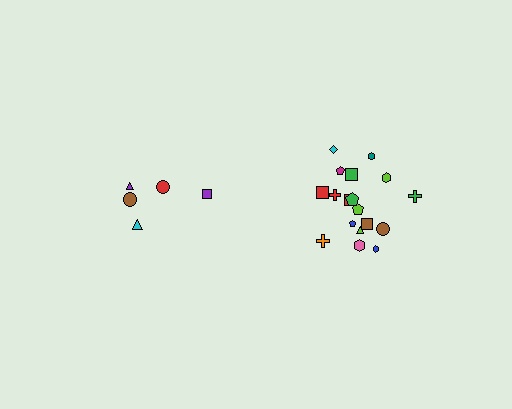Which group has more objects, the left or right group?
The right group.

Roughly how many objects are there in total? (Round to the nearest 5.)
Roughly 25 objects in total.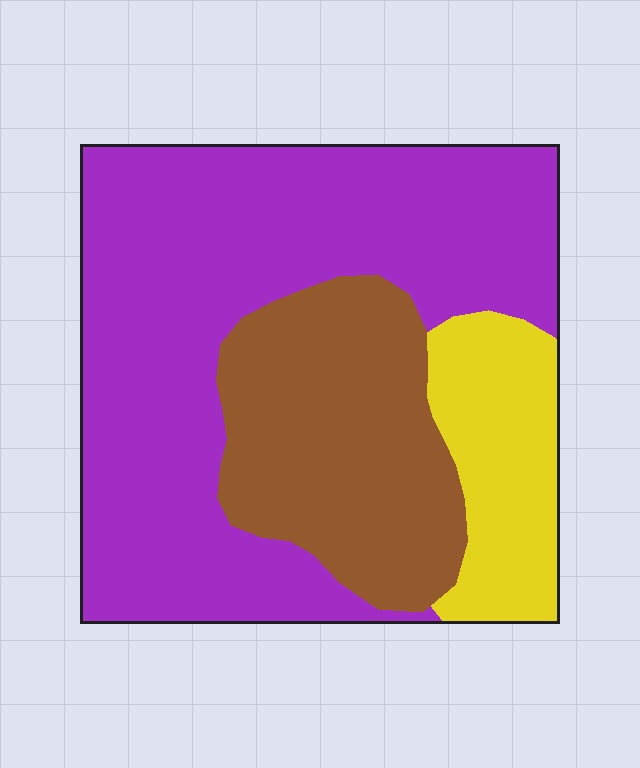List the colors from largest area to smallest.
From largest to smallest: purple, brown, yellow.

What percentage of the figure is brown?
Brown covers about 25% of the figure.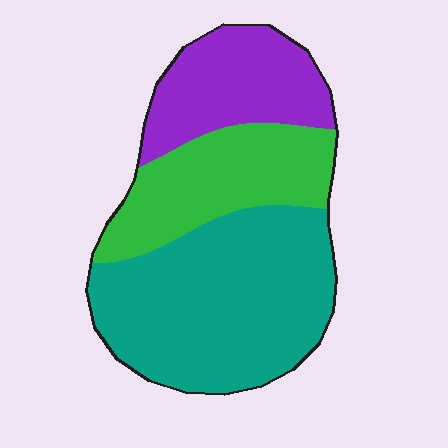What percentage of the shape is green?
Green takes up about one quarter (1/4) of the shape.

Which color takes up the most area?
Teal, at roughly 50%.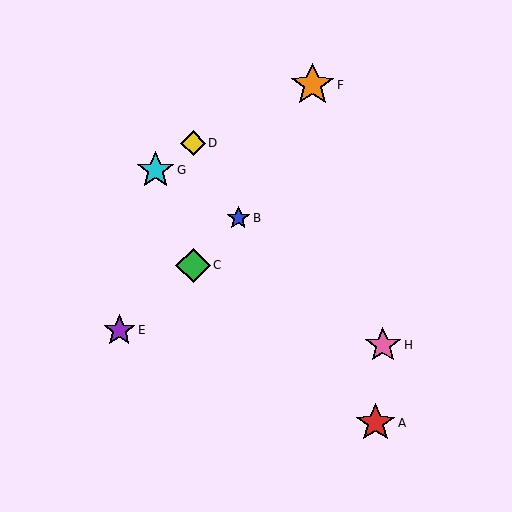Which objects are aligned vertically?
Objects C, D are aligned vertically.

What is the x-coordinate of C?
Object C is at x≈193.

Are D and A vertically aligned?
No, D is at x≈193 and A is at x≈376.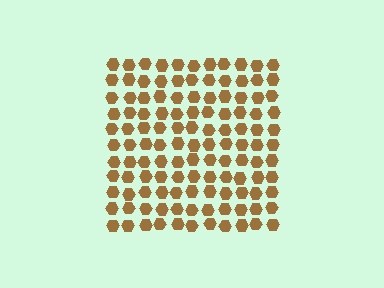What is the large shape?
The large shape is a square.